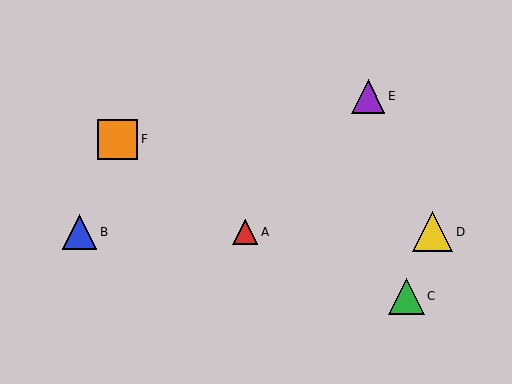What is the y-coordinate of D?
Object D is at y≈232.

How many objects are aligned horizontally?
3 objects (A, B, D) are aligned horizontally.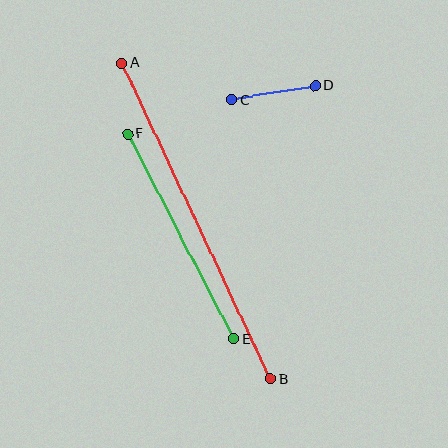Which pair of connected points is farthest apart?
Points A and B are farthest apart.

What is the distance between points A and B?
The distance is approximately 349 pixels.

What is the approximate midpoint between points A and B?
The midpoint is at approximately (196, 221) pixels.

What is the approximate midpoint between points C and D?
The midpoint is at approximately (273, 93) pixels.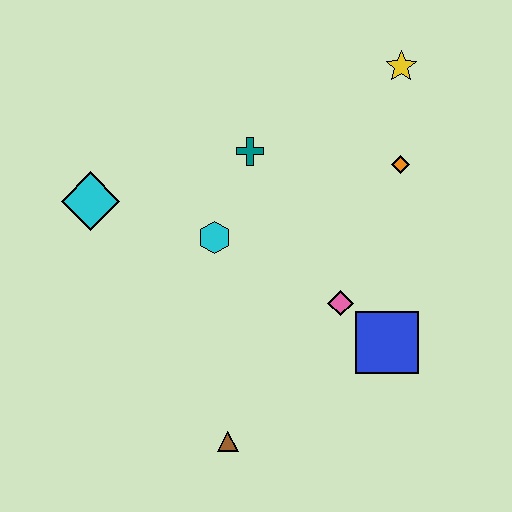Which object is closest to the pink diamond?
The blue square is closest to the pink diamond.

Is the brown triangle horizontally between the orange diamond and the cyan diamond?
Yes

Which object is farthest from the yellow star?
The brown triangle is farthest from the yellow star.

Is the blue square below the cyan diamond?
Yes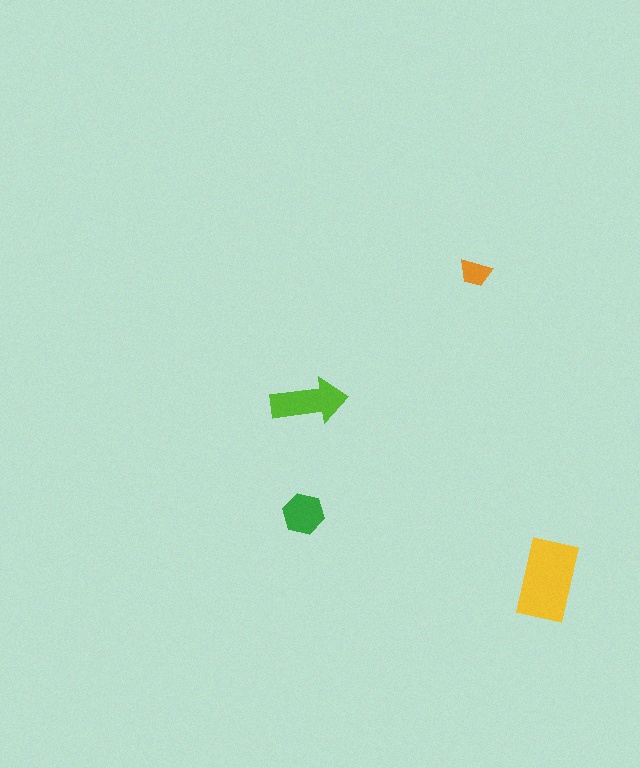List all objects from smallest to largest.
The orange trapezoid, the green hexagon, the lime arrow, the yellow rectangle.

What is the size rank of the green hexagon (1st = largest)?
3rd.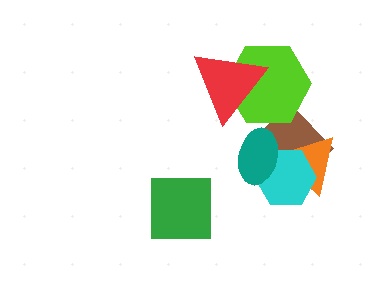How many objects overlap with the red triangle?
1 object overlaps with the red triangle.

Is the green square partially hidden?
No, no other shape covers it.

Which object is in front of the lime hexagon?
The red triangle is in front of the lime hexagon.